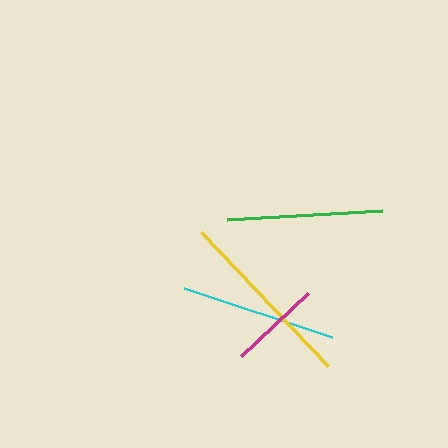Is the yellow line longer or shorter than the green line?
The yellow line is longer than the green line.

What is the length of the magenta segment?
The magenta segment is approximately 91 pixels long.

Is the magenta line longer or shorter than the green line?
The green line is longer than the magenta line.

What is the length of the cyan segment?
The cyan segment is approximately 156 pixels long.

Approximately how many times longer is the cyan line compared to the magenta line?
The cyan line is approximately 1.7 times the length of the magenta line.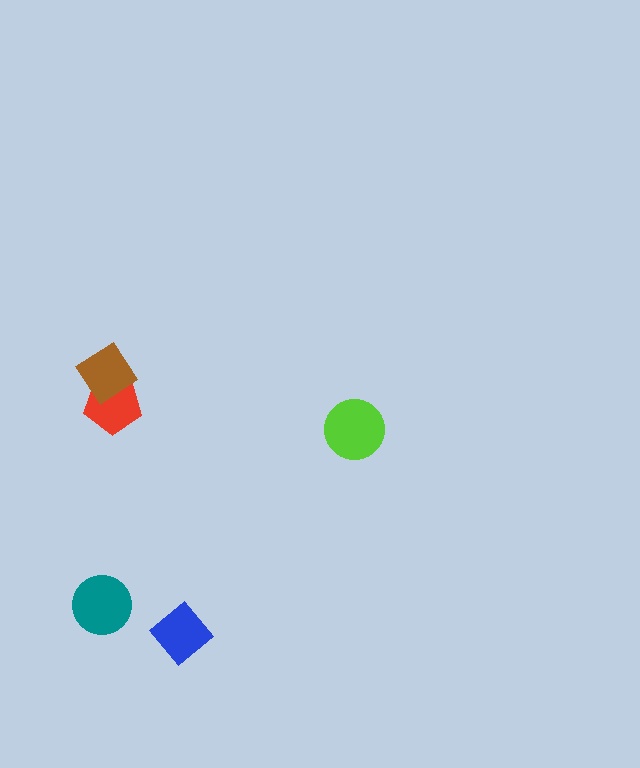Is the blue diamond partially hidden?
No, no other shape covers it.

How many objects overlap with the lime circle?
0 objects overlap with the lime circle.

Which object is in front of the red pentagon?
The brown diamond is in front of the red pentagon.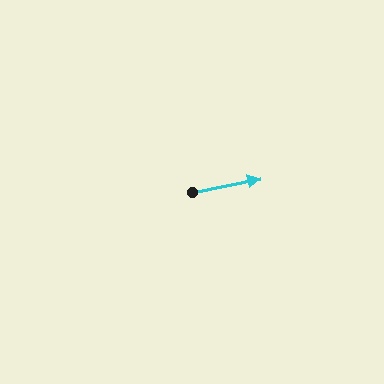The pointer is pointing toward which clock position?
Roughly 3 o'clock.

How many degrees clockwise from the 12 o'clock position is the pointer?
Approximately 79 degrees.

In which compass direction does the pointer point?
East.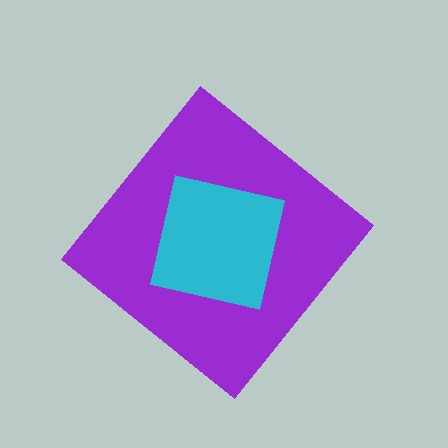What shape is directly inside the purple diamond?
The cyan square.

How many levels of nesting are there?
2.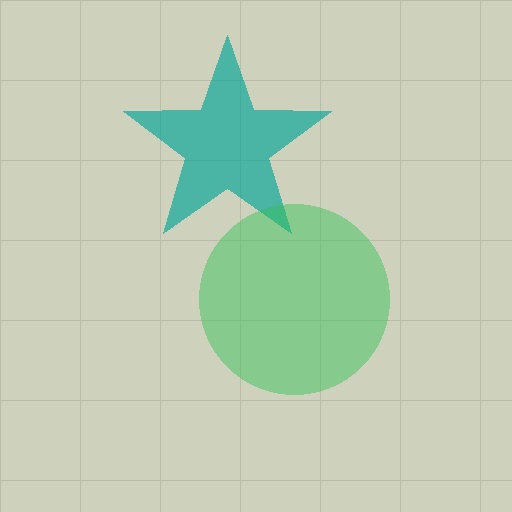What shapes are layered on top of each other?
The layered shapes are: a teal star, a green circle.